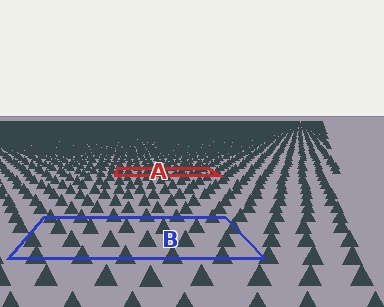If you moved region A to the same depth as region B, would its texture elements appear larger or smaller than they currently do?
They would appear larger. At a closer depth, the same texture elements are projected at a bigger on-screen size.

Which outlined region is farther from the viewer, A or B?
Region A is farther from the viewer — the texture elements inside it appear smaller and more densely packed.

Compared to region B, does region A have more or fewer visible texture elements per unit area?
Region A has more texture elements per unit area — they are packed more densely because it is farther away.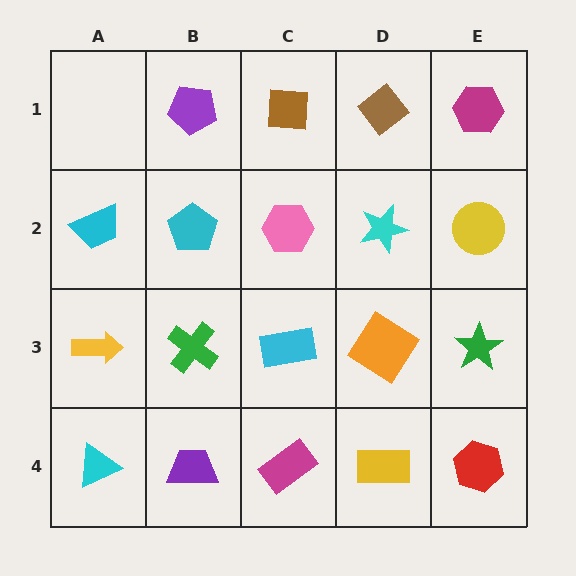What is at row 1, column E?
A magenta hexagon.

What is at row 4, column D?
A yellow rectangle.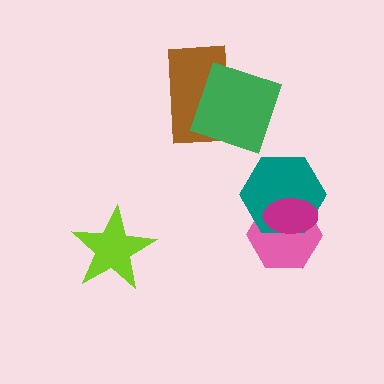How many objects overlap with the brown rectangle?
1 object overlaps with the brown rectangle.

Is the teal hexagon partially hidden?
Yes, it is partially covered by another shape.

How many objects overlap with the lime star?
0 objects overlap with the lime star.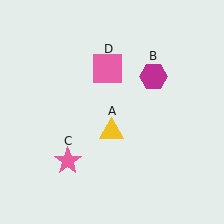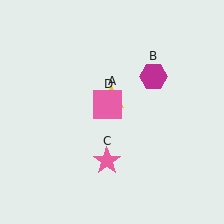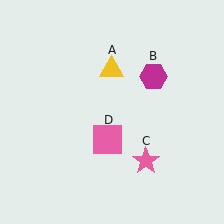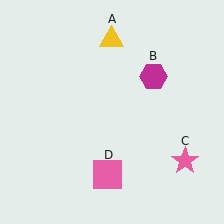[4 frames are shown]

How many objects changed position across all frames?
3 objects changed position: yellow triangle (object A), pink star (object C), pink square (object D).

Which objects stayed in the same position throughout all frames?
Magenta hexagon (object B) remained stationary.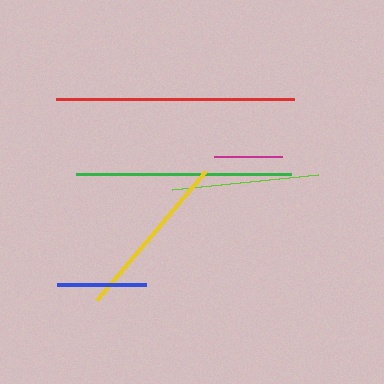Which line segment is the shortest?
The magenta line is the shortest at approximately 68 pixels.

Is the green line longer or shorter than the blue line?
The green line is longer than the blue line.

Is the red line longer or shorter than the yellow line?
The red line is longer than the yellow line.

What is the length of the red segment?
The red segment is approximately 238 pixels long.